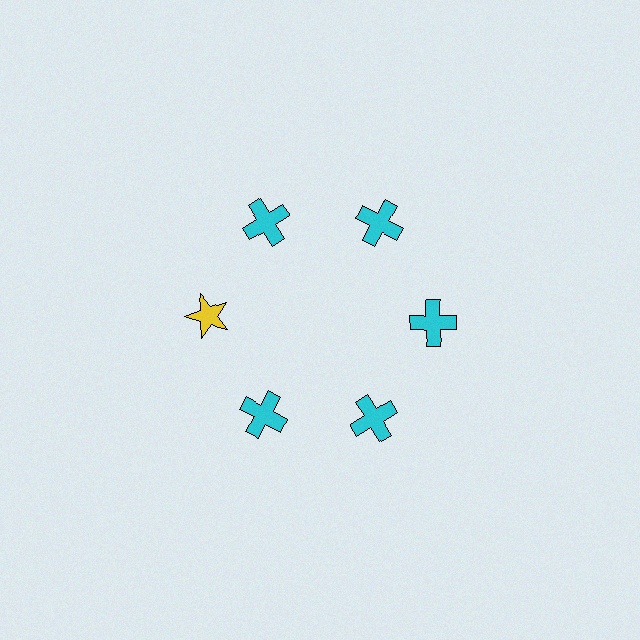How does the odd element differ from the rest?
It differs in both color (yellow instead of cyan) and shape (star instead of cross).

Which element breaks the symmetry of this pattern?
The yellow star at roughly the 9 o'clock position breaks the symmetry. All other shapes are cyan crosses.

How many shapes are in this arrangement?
There are 6 shapes arranged in a ring pattern.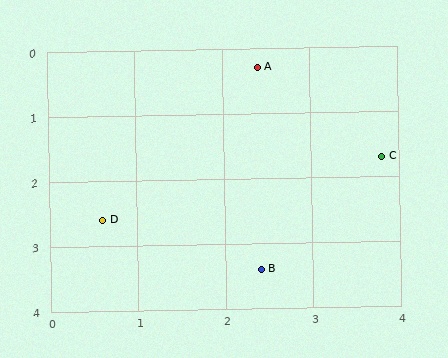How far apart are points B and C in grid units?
Points B and C are about 2.2 grid units apart.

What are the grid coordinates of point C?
Point C is at approximately (3.8, 1.7).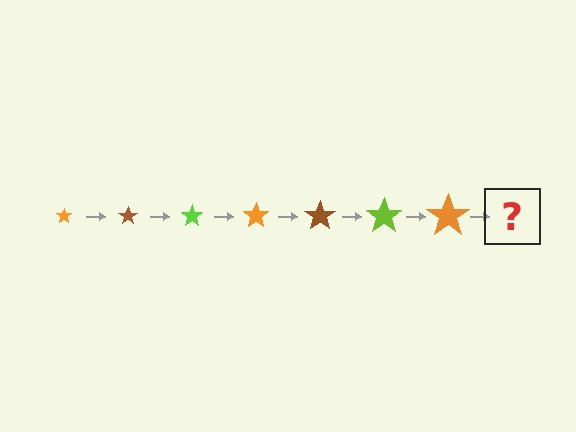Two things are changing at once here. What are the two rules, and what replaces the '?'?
The two rules are that the star grows larger each step and the color cycles through orange, brown, and lime. The '?' should be a brown star, larger than the previous one.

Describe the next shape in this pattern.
It should be a brown star, larger than the previous one.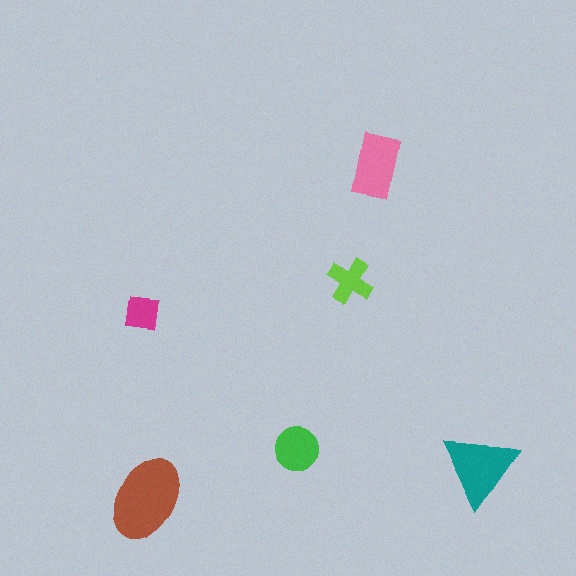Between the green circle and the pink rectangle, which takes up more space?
The pink rectangle.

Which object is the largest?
The brown ellipse.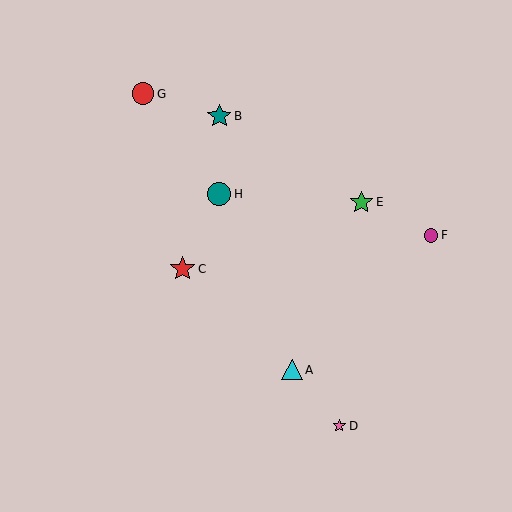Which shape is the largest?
The red star (labeled C) is the largest.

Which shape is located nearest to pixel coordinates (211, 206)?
The teal circle (labeled H) at (219, 194) is nearest to that location.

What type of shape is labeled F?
Shape F is a magenta circle.